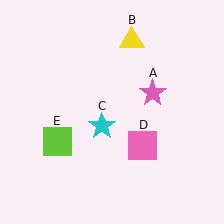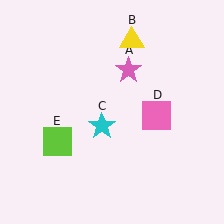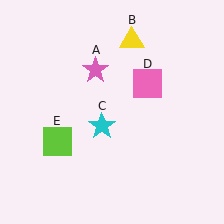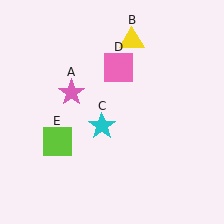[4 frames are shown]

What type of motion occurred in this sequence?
The pink star (object A), pink square (object D) rotated counterclockwise around the center of the scene.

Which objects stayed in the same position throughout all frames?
Yellow triangle (object B) and cyan star (object C) and lime square (object E) remained stationary.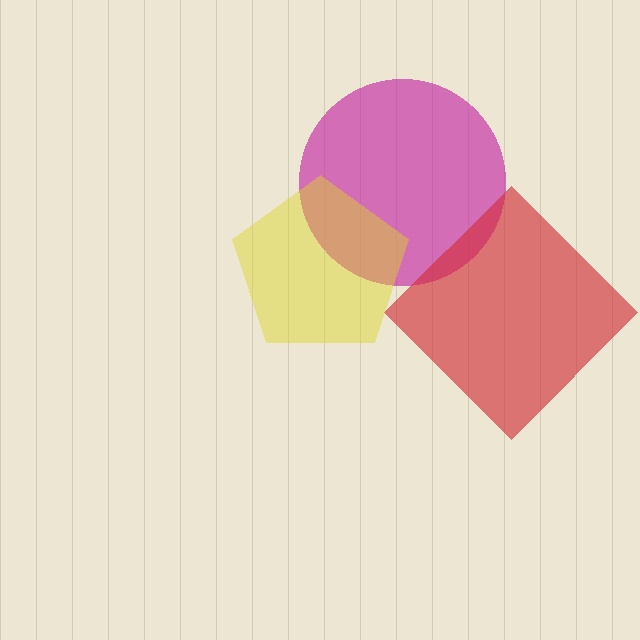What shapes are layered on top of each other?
The layered shapes are: a magenta circle, a red diamond, a yellow pentagon.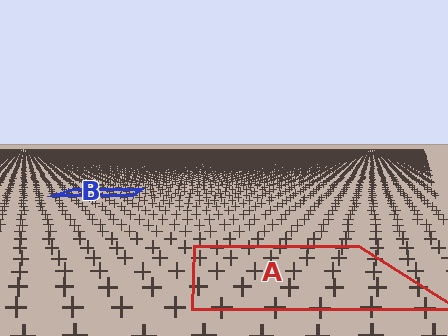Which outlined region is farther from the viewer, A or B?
Region B is farther from the viewer — the texture elements inside it appear smaller and more densely packed.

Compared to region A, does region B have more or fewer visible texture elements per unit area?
Region B has more texture elements per unit area — they are packed more densely because it is farther away.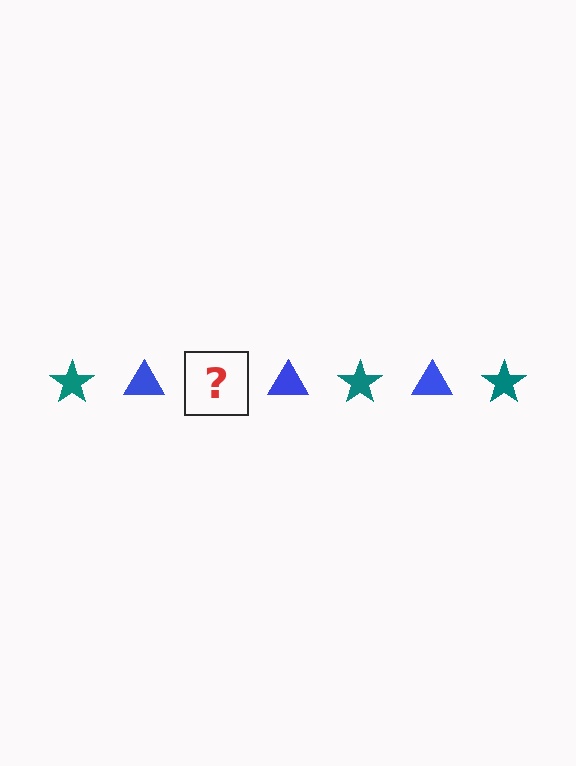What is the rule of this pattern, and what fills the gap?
The rule is that the pattern alternates between teal star and blue triangle. The gap should be filled with a teal star.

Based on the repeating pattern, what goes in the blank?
The blank should be a teal star.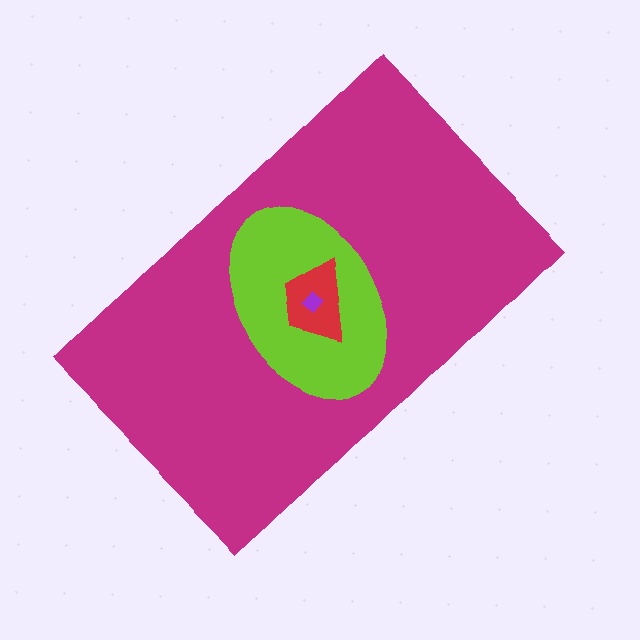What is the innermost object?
The purple diamond.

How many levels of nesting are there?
4.